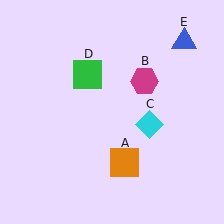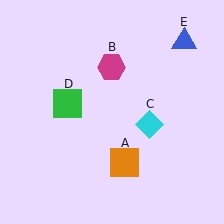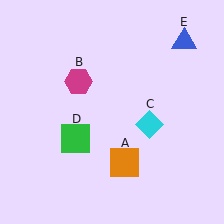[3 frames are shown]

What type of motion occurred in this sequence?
The magenta hexagon (object B), green square (object D) rotated counterclockwise around the center of the scene.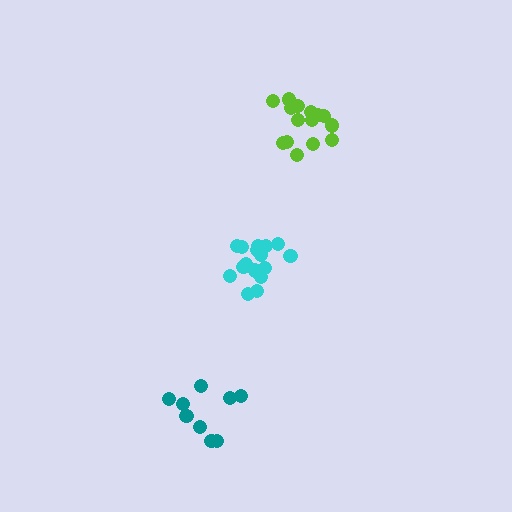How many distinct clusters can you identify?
There are 3 distinct clusters.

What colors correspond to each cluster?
The clusters are colored: teal, lime, cyan.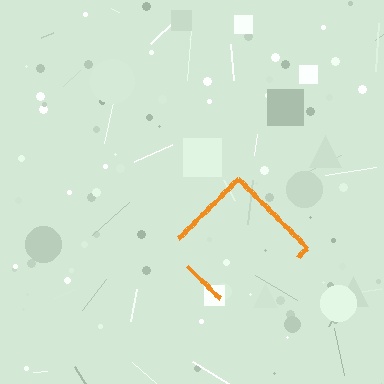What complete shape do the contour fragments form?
The contour fragments form a diamond.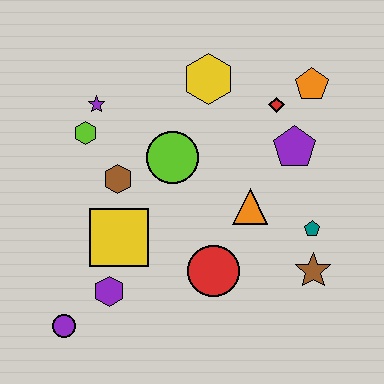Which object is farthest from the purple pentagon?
The purple circle is farthest from the purple pentagon.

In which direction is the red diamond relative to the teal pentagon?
The red diamond is above the teal pentagon.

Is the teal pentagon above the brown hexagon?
No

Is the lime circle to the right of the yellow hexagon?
No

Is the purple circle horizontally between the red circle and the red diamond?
No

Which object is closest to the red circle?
The orange triangle is closest to the red circle.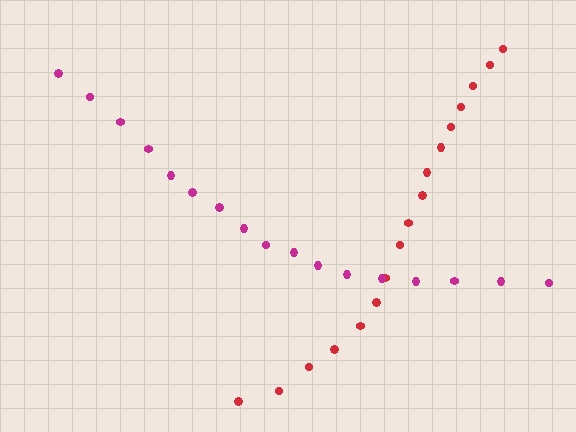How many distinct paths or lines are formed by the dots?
There are 2 distinct paths.